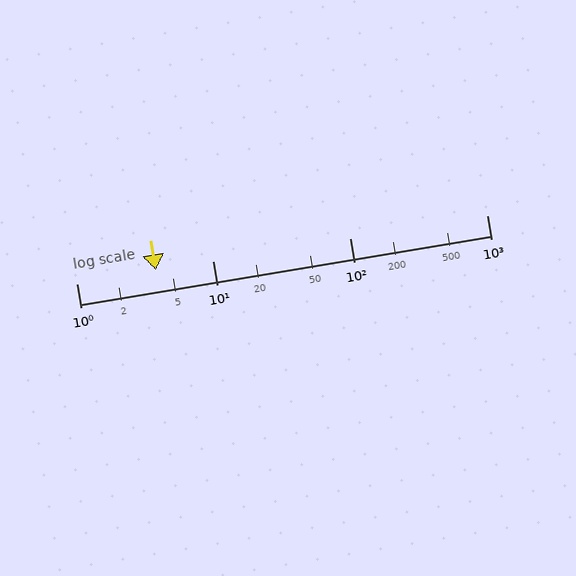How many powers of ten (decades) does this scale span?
The scale spans 3 decades, from 1 to 1000.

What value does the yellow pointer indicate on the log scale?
The pointer indicates approximately 3.8.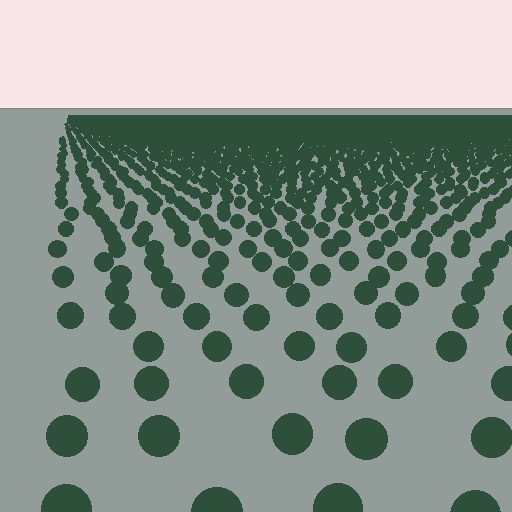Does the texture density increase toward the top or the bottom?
Density increases toward the top.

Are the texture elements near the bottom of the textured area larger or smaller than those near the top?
Larger. Near the bottom, elements are closer to the viewer and appear at a bigger on-screen size.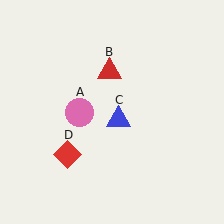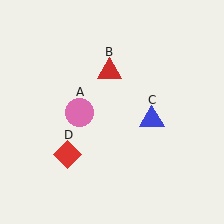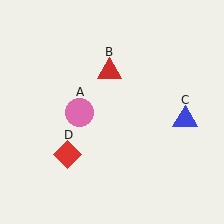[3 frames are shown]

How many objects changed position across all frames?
1 object changed position: blue triangle (object C).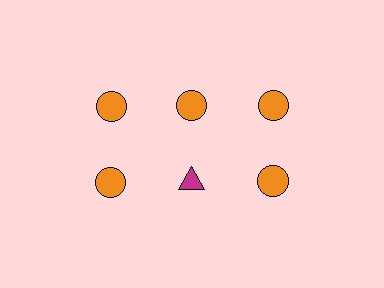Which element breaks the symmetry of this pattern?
The magenta triangle in the second row, second from left column breaks the symmetry. All other shapes are orange circles.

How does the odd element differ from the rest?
It differs in both color (magenta instead of orange) and shape (triangle instead of circle).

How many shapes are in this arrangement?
There are 6 shapes arranged in a grid pattern.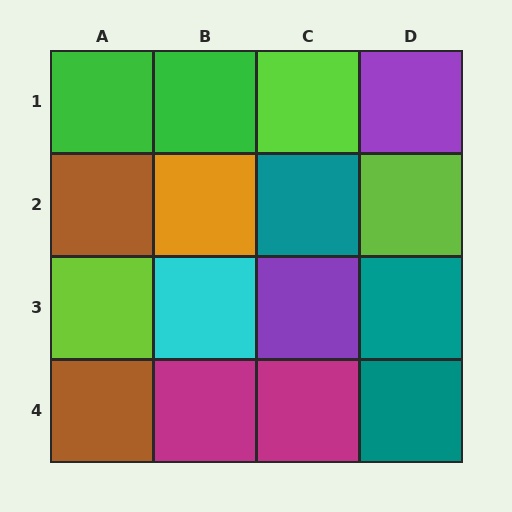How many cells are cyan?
1 cell is cyan.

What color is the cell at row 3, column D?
Teal.